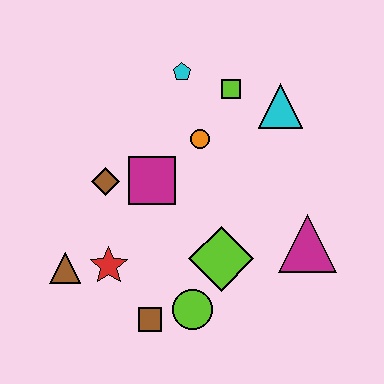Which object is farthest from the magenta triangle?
The brown triangle is farthest from the magenta triangle.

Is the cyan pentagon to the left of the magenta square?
No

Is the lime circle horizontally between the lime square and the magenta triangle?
No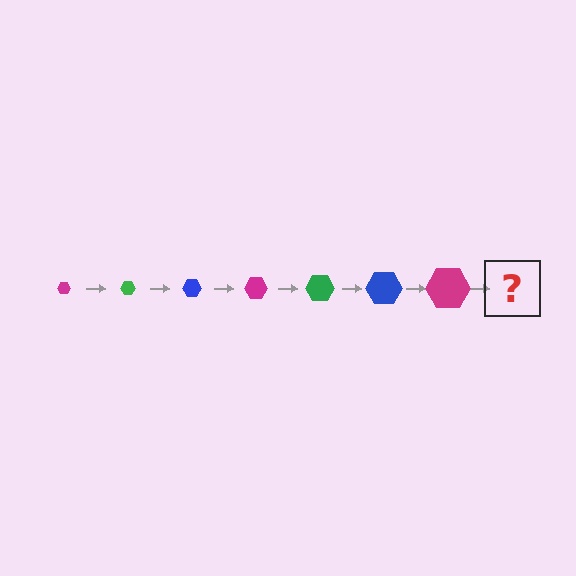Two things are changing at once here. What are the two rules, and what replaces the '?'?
The two rules are that the hexagon grows larger each step and the color cycles through magenta, green, and blue. The '?' should be a green hexagon, larger than the previous one.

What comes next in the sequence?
The next element should be a green hexagon, larger than the previous one.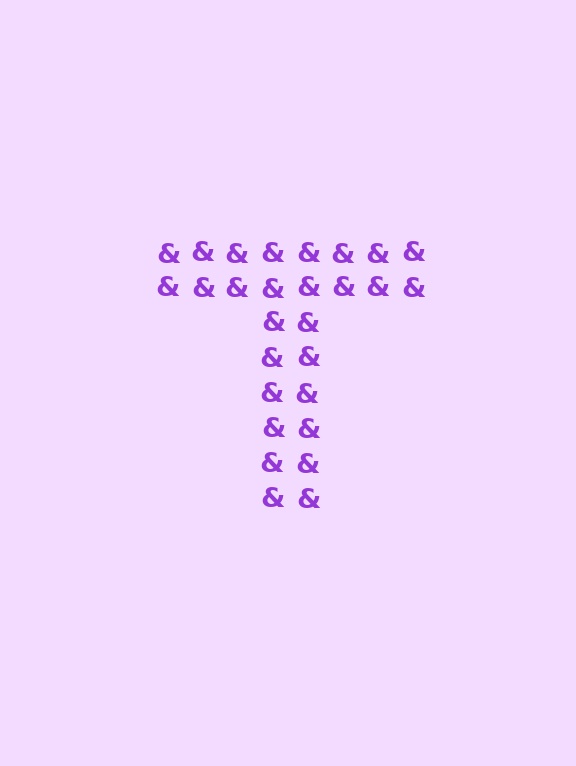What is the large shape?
The large shape is the letter T.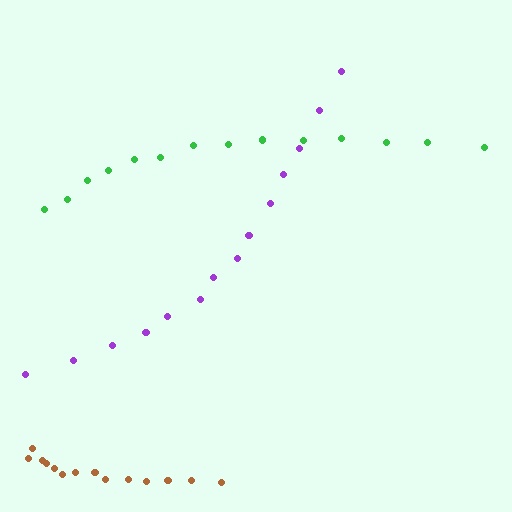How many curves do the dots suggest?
There are 3 distinct paths.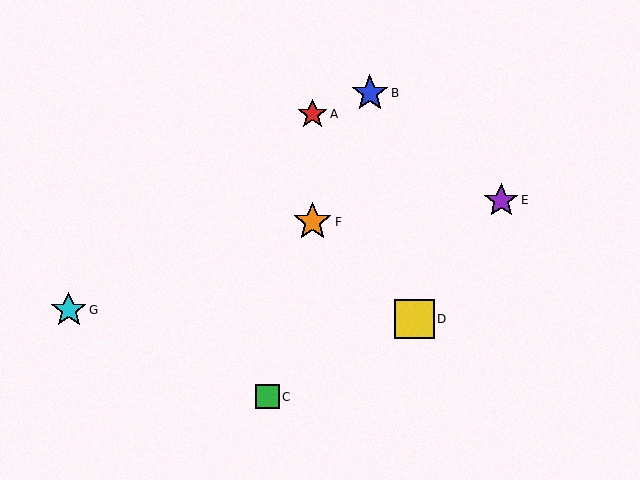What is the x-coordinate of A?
Object A is at x≈312.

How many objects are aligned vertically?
2 objects (A, F) are aligned vertically.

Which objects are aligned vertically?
Objects A, F are aligned vertically.